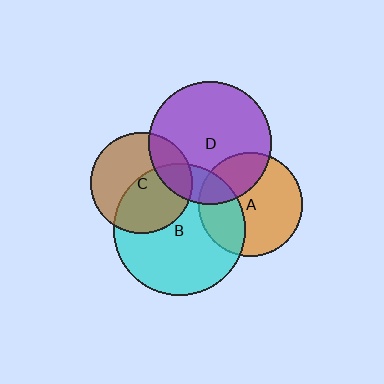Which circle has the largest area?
Circle B (cyan).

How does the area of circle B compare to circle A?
Approximately 1.6 times.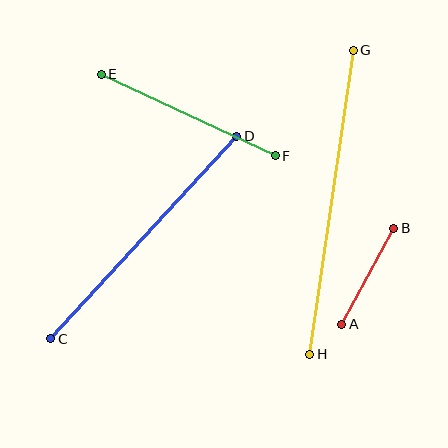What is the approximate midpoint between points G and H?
The midpoint is at approximately (332, 202) pixels.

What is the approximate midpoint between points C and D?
The midpoint is at approximately (144, 237) pixels.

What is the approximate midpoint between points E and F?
The midpoint is at approximately (188, 115) pixels.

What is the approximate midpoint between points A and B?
The midpoint is at approximately (368, 276) pixels.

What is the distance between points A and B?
The distance is approximately 109 pixels.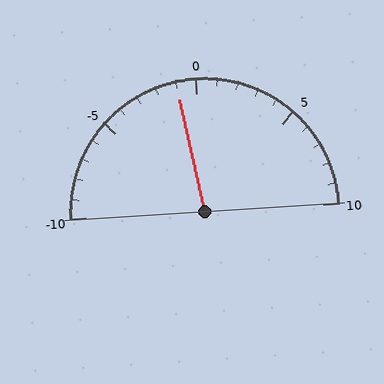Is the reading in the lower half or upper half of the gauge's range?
The reading is in the lower half of the range (-10 to 10).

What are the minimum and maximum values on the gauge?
The gauge ranges from -10 to 10.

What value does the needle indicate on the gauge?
The needle indicates approximately -1.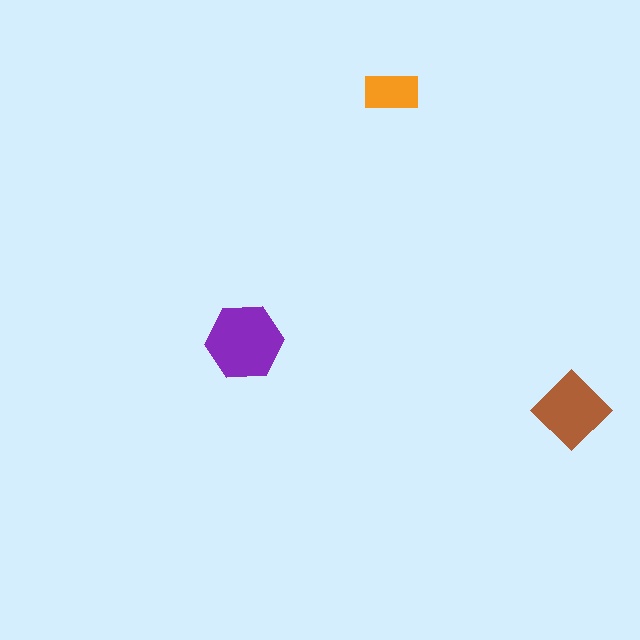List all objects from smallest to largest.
The orange rectangle, the brown diamond, the purple hexagon.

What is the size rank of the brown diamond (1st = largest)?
2nd.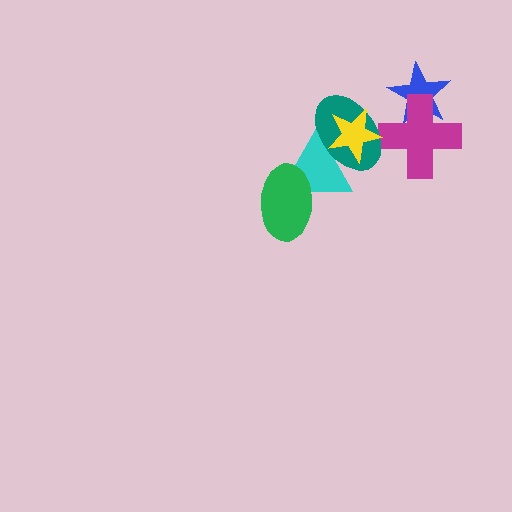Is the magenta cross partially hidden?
Yes, it is partially covered by another shape.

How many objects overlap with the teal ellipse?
3 objects overlap with the teal ellipse.